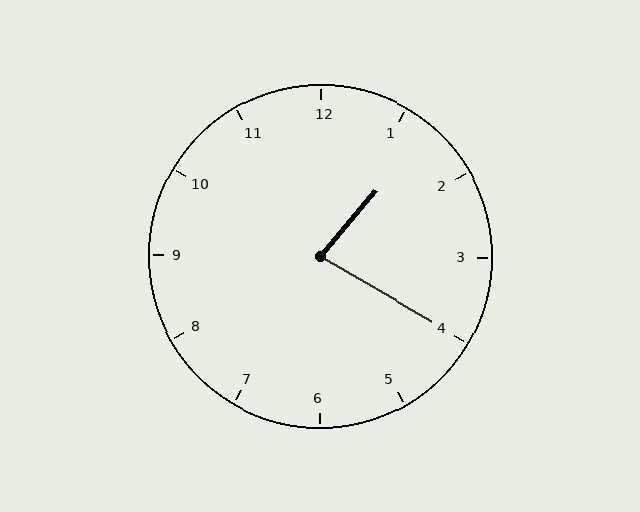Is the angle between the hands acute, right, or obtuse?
It is acute.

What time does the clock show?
1:20.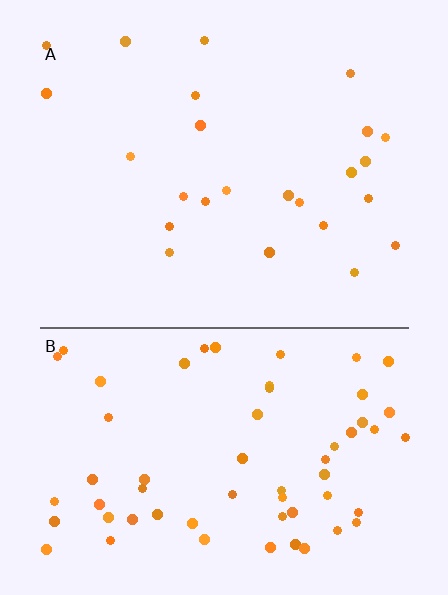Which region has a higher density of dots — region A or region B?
B (the bottom).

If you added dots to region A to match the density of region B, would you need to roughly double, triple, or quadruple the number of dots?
Approximately triple.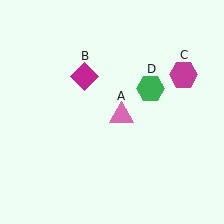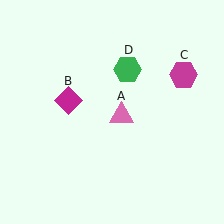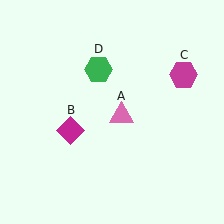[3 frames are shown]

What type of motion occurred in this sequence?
The magenta diamond (object B), green hexagon (object D) rotated counterclockwise around the center of the scene.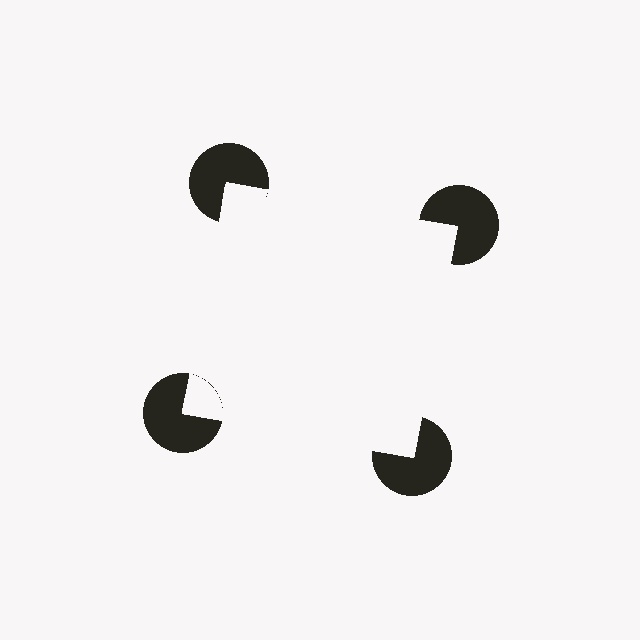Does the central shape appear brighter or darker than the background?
It typically appears slightly brighter than the background, even though no actual brightness change is drawn.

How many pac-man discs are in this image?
There are 4 — one at each vertex of the illusory square.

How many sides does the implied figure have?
4 sides.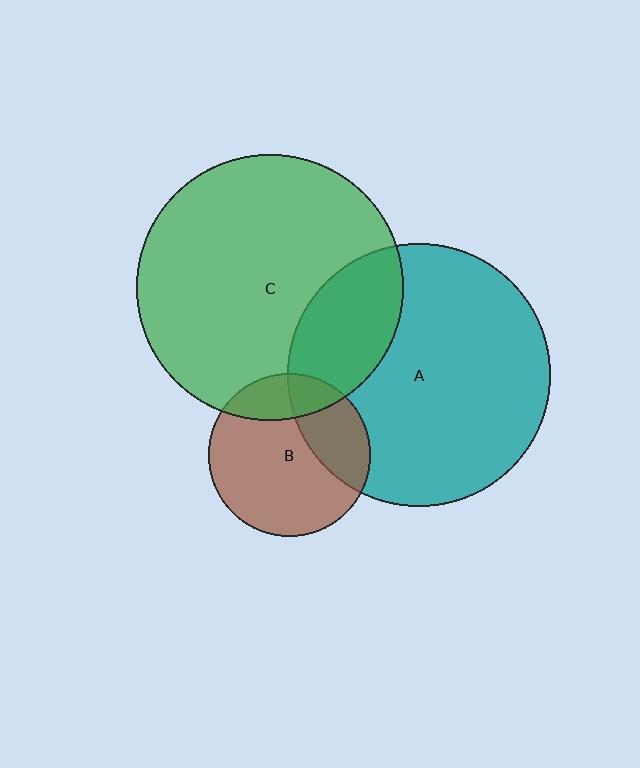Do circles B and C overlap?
Yes.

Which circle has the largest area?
Circle C (green).